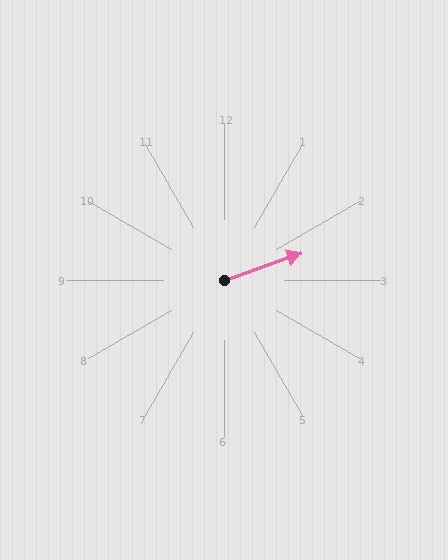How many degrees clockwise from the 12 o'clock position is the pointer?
Approximately 70 degrees.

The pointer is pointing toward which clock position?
Roughly 2 o'clock.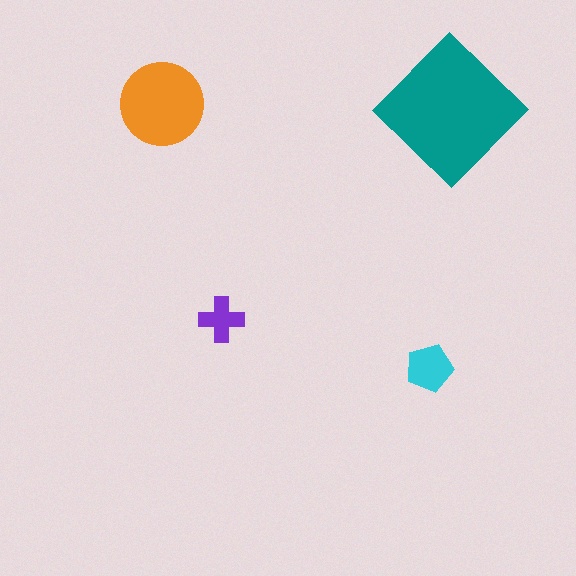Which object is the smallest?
The purple cross.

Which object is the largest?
The teal diamond.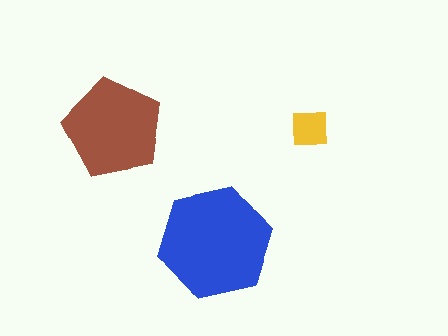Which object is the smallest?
The yellow square.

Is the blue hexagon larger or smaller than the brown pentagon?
Larger.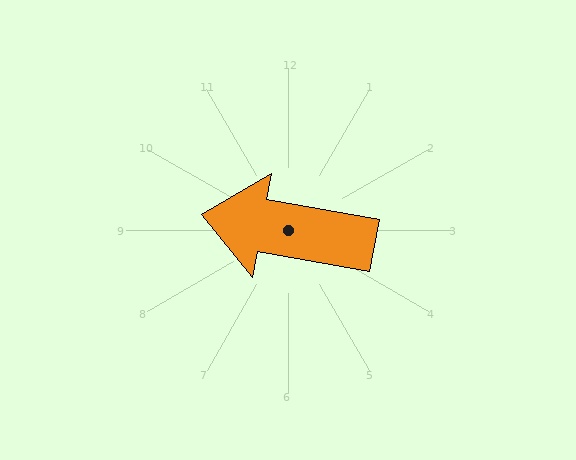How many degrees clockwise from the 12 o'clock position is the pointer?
Approximately 280 degrees.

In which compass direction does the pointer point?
West.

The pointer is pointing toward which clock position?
Roughly 9 o'clock.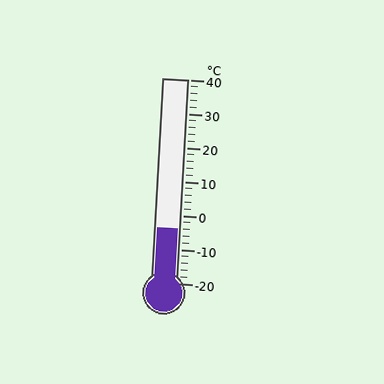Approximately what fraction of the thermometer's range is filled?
The thermometer is filled to approximately 25% of its range.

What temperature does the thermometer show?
The thermometer shows approximately -4°C.